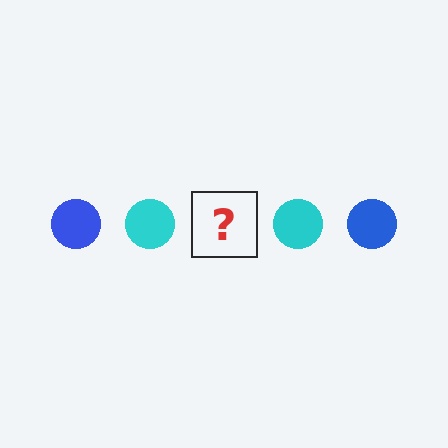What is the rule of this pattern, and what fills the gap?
The rule is that the pattern cycles through blue, cyan circles. The gap should be filled with a blue circle.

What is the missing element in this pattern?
The missing element is a blue circle.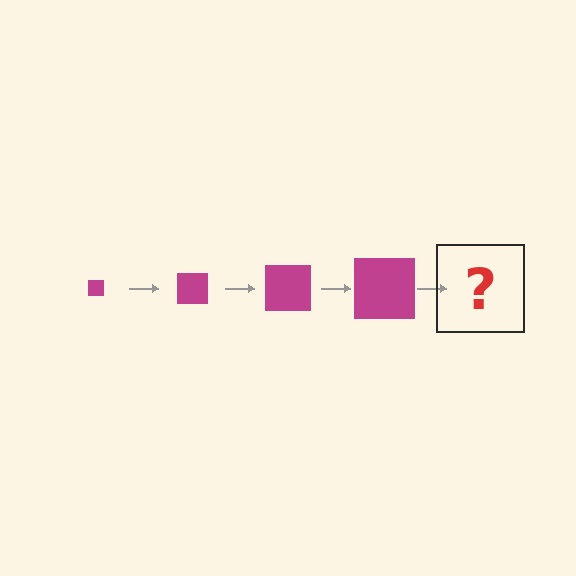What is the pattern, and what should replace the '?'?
The pattern is that the square gets progressively larger each step. The '?' should be a magenta square, larger than the previous one.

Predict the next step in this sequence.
The next step is a magenta square, larger than the previous one.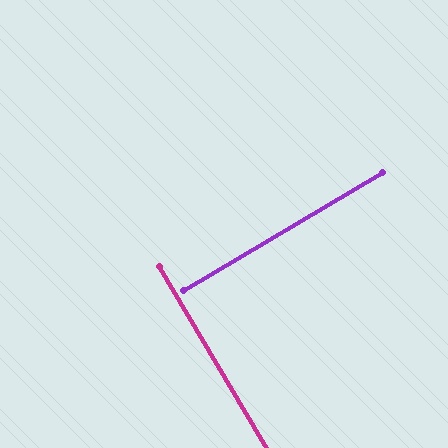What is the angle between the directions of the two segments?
Approximately 90 degrees.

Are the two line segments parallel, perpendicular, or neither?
Perpendicular — they meet at approximately 90°.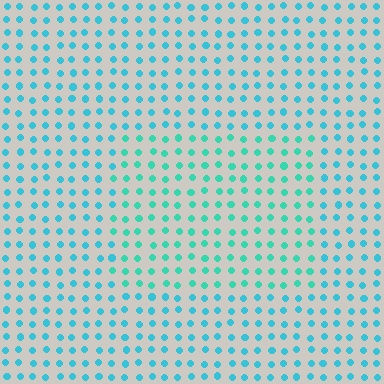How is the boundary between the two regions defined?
The boundary is defined purely by a slight shift in hue (about 23 degrees). Spacing, size, and orientation are identical on both sides.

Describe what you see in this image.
The image is filled with small cyan elements in a uniform arrangement. A rectangle-shaped region is visible where the elements are tinted to a slightly different hue, forming a subtle color boundary.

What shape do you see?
I see a rectangle.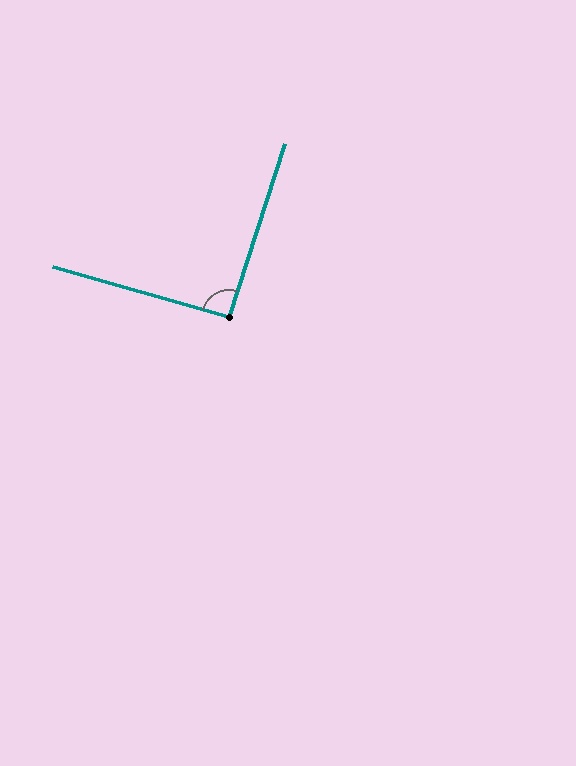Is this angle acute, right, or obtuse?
It is approximately a right angle.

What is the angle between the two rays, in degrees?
Approximately 92 degrees.